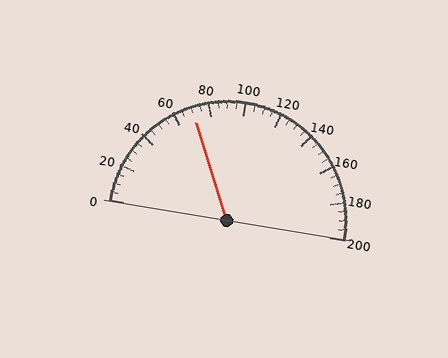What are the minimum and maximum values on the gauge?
The gauge ranges from 0 to 200.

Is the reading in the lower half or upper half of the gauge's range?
The reading is in the lower half of the range (0 to 200).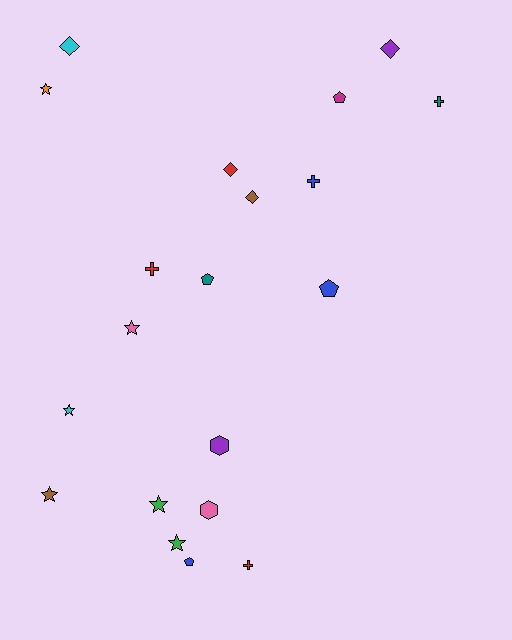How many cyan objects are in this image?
There are 2 cyan objects.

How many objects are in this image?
There are 20 objects.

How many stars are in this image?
There are 6 stars.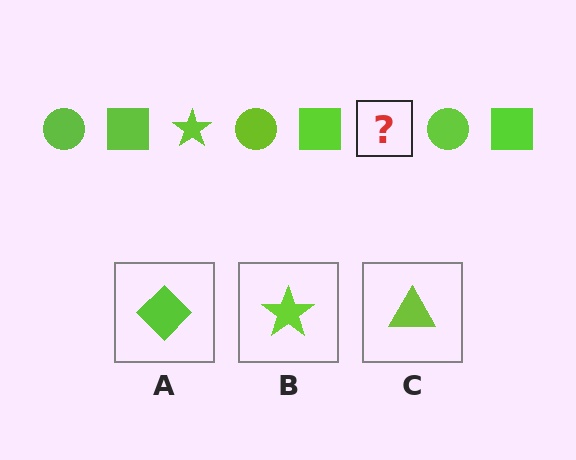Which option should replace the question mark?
Option B.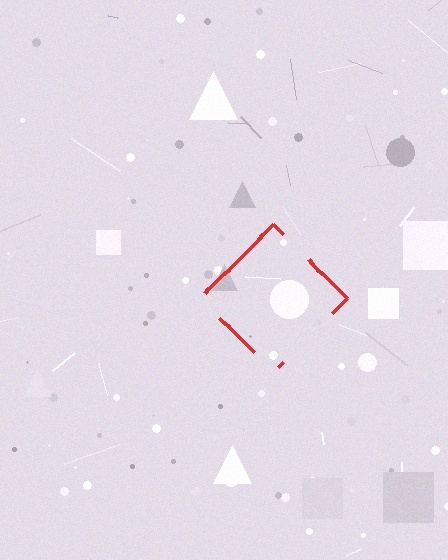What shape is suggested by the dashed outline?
The dashed outline suggests a diamond.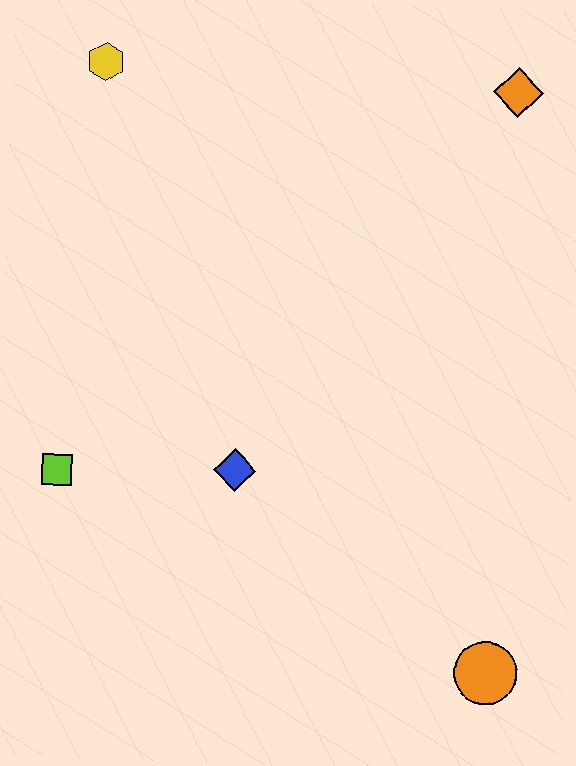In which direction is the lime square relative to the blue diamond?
The lime square is to the left of the blue diamond.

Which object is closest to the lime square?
The blue diamond is closest to the lime square.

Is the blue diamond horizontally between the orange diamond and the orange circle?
No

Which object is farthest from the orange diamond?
The lime square is farthest from the orange diamond.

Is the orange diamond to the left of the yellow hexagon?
No